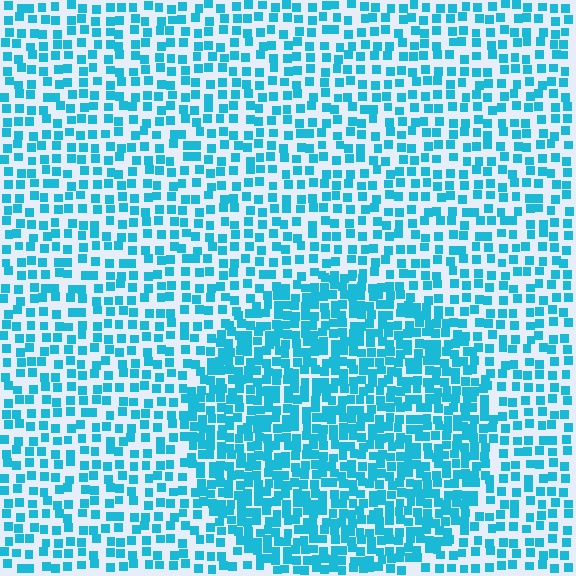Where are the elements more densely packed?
The elements are more densely packed inside the circle boundary.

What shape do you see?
I see a circle.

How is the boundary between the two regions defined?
The boundary is defined by a change in element density (approximately 1.8x ratio). All elements are the same color, size, and shape.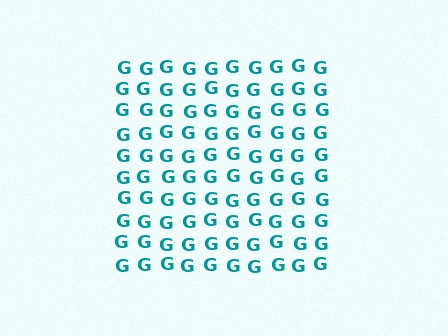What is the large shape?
The large shape is a square.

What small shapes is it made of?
It is made of small letter G's.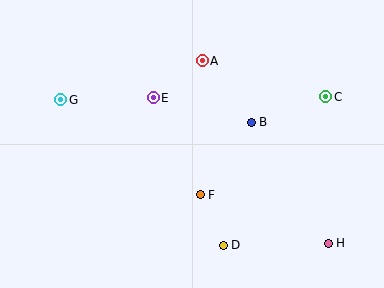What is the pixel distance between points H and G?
The distance between H and G is 304 pixels.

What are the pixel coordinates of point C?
Point C is at (326, 97).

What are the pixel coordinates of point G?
Point G is at (61, 100).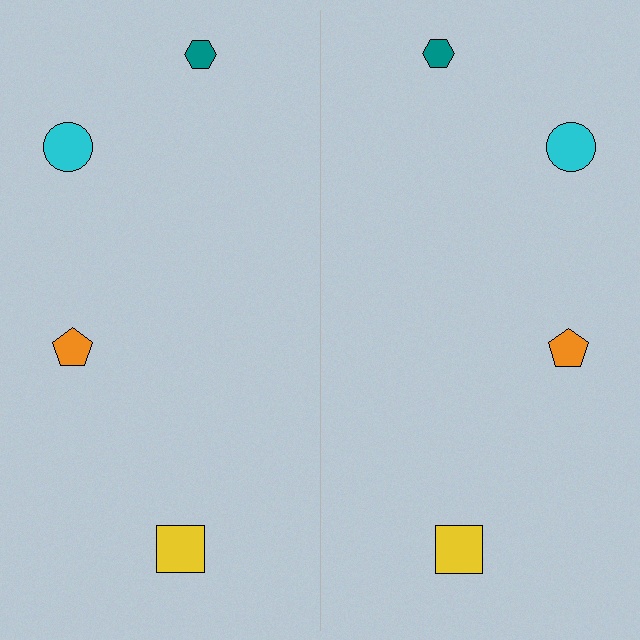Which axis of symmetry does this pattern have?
The pattern has a vertical axis of symmetry running through the center of the image.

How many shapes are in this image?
There are 8 shapes in this image.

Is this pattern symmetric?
Yes, this pattern has bilateral (reflection) symmetry.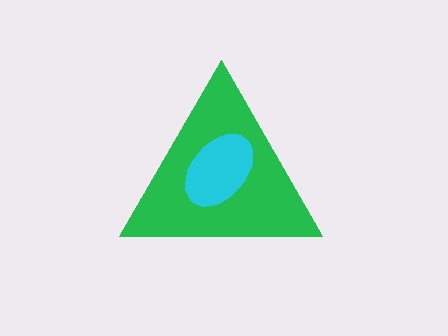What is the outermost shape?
The green triangle.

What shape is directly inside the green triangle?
The cyan ellipse.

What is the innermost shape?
The cyan ellipse.